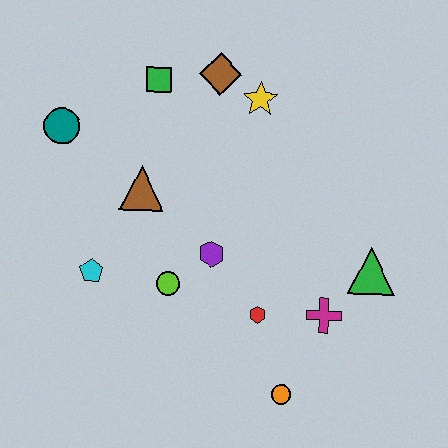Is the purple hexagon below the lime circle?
No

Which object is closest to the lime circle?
The purple hexagon is closest to the lime circle.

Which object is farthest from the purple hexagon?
The teal circle is farthest from the purple hexagon.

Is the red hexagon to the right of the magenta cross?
No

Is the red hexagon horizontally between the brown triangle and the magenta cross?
Yes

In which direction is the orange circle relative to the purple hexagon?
The orange circle is below the purple hexagon.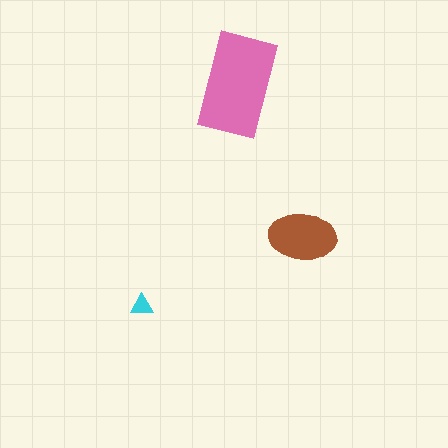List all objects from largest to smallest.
The pink rectangle, the brown ellipse, the cyan triangle.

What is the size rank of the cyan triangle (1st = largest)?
3rd.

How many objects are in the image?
There are 3 objects in the image.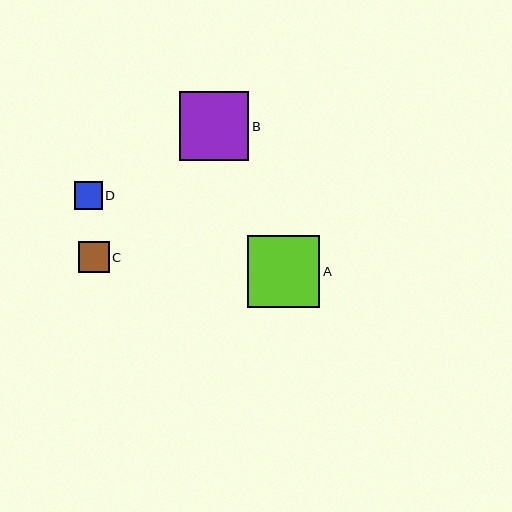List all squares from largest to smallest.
From largest to smallest: A, B, C, D.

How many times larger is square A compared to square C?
Square A is approximately 2.3 times the size of square C.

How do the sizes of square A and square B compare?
Square A and square B are approximately the same size.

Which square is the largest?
Square A is the largest with a size of approximately 72 pixels.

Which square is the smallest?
Square D is the smallest with a size of approximately 28 pixels.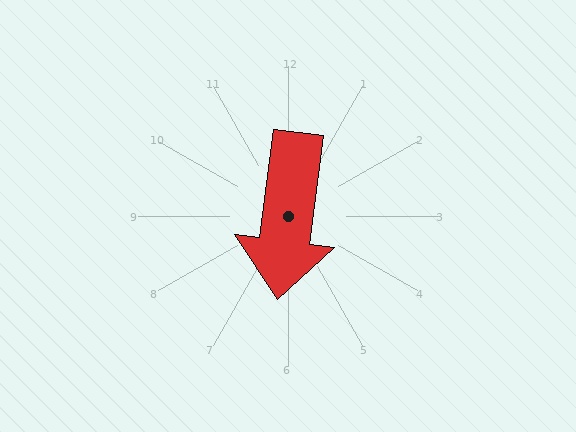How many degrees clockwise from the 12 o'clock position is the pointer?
Approximately 187 degrees.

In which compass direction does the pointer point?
South.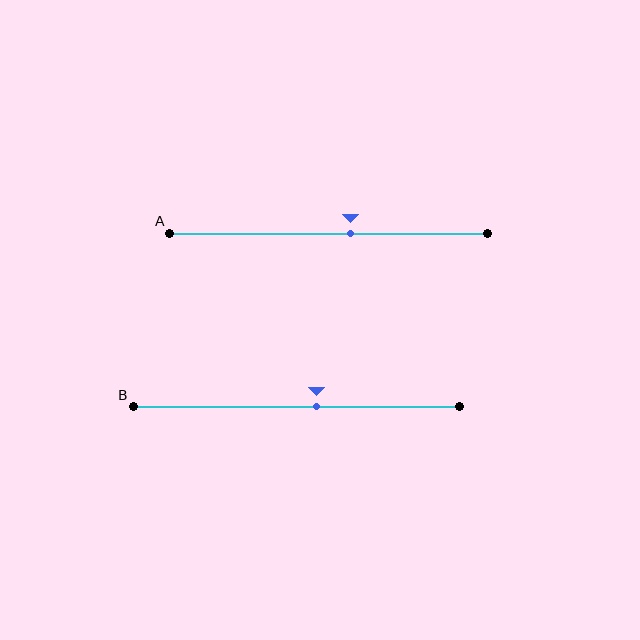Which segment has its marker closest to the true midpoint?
Segment B has its marker closest to the true midpoint.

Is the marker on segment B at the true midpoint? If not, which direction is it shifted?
No, the marker on segment B is shifted to the right by about 6% of the segment length.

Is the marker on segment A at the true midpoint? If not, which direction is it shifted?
No, the marker on segment A is shifted to the right by about 7% of the segment length.